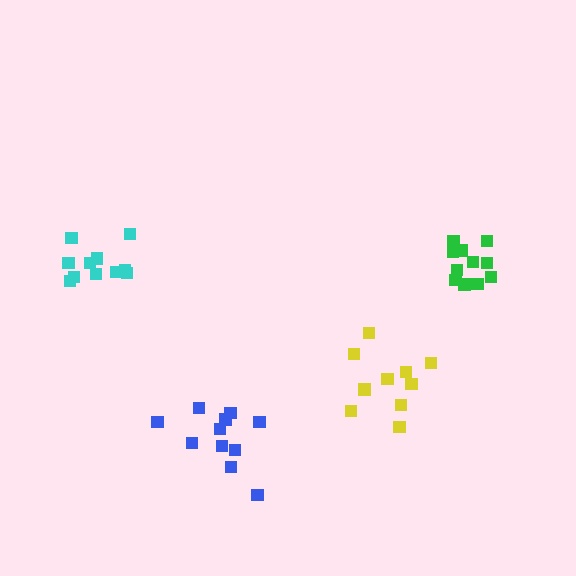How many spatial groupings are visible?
There are 4 spatial groupings.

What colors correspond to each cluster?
The clusters are colored: yellow, blue, cyan, green.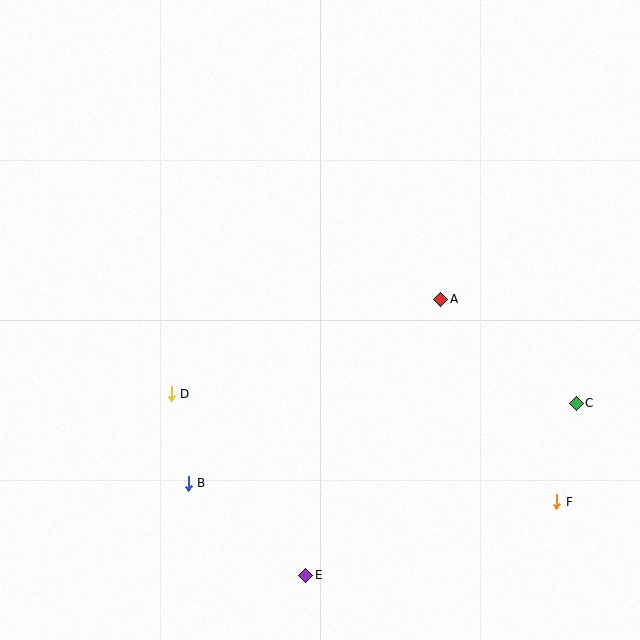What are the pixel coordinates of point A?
Point A is at (441, 299).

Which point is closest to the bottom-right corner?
Point F is closest to the bottom-right corner.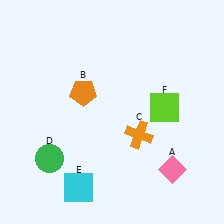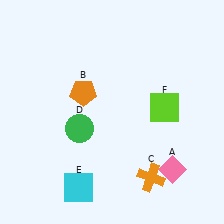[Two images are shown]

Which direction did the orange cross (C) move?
The orange cross (C) moved down.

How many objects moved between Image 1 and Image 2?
2 objects moved between the two images.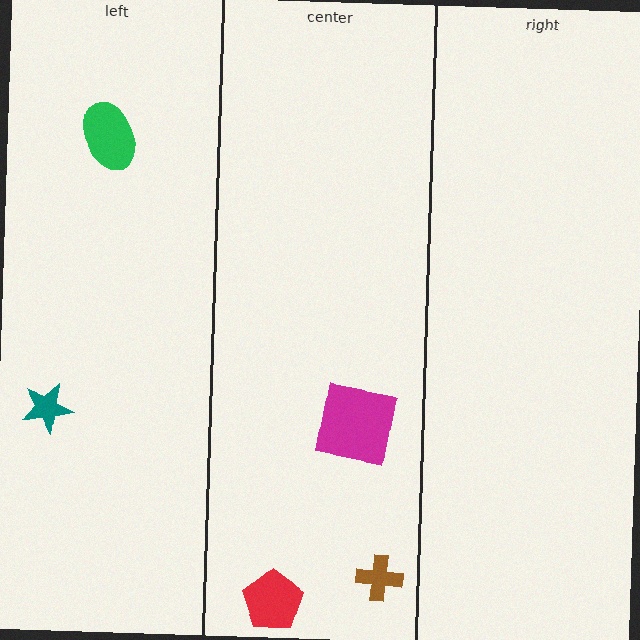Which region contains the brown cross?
The center region.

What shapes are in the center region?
The magenta square, the red pentagon, the brown cross.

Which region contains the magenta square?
The center region.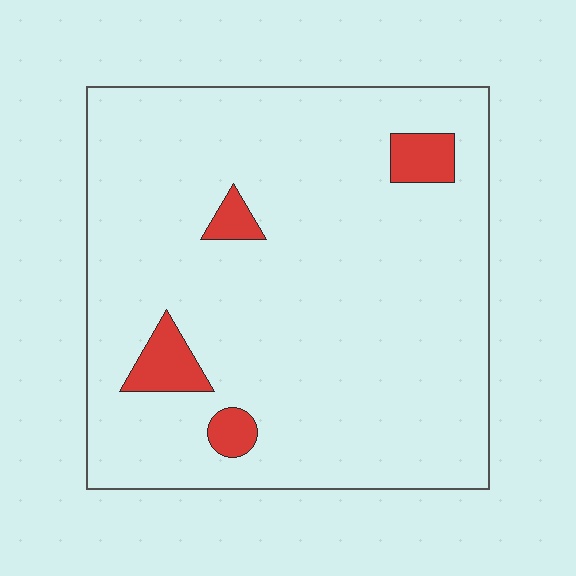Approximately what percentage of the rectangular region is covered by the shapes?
Approximately 5%.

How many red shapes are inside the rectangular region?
4.